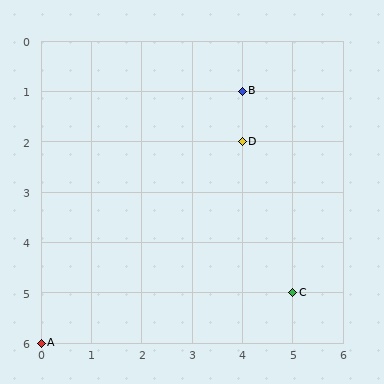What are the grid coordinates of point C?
Point C is at grid coordinates (5, 5).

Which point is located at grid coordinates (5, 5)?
Point C is at (5, 5).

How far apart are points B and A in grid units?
Points B and A are 4 columns and 5 rows apart (about 6.4 grid units diagonally).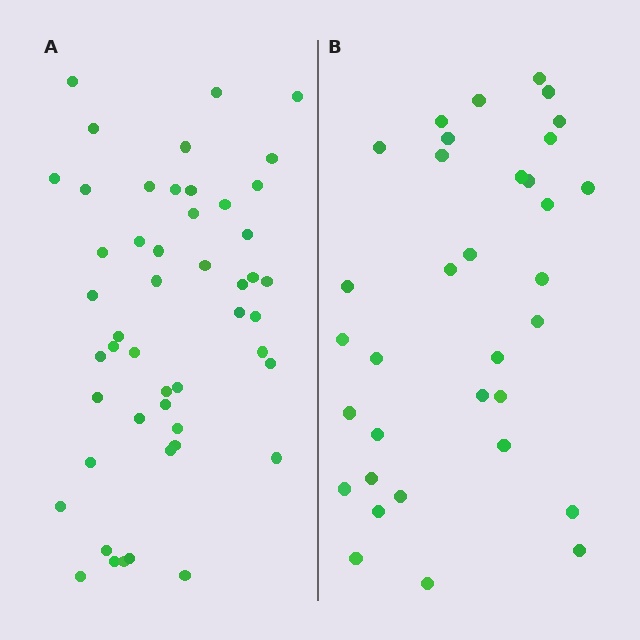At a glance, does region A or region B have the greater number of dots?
Region A (the left region) has more dots.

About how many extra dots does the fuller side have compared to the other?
Region A has approximately 15 more dots than region B.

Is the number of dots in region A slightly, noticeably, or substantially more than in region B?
Region A has noticeably more, but not dramatically so. The ratio is roughly 1.4 to 1.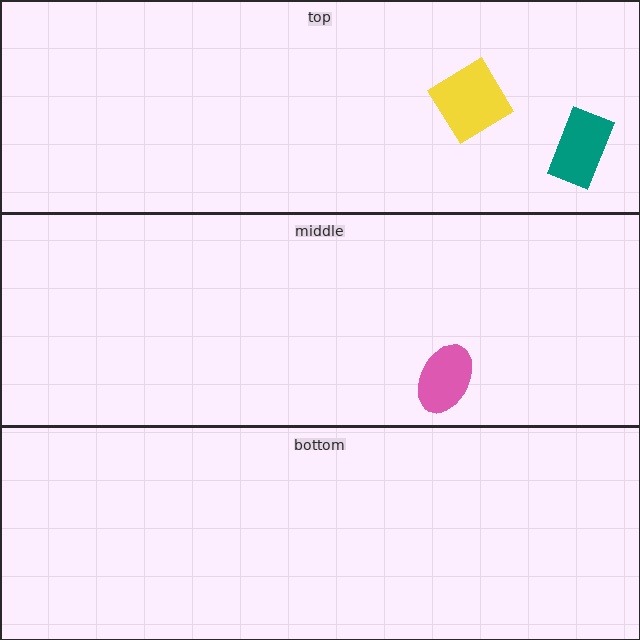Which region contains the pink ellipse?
The middle region.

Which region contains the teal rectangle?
The top region.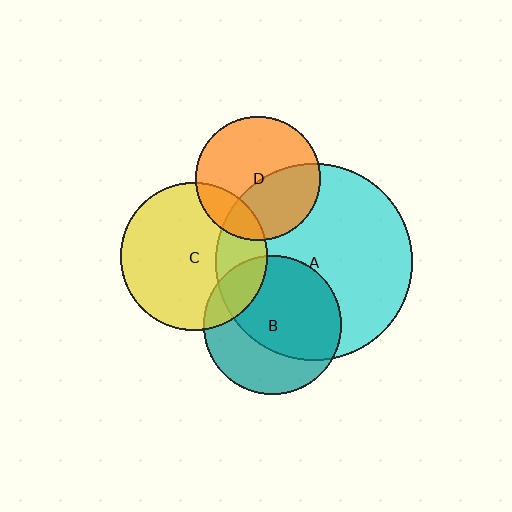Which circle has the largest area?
Circle A (cyan).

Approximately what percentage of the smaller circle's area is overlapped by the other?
Approximately 15%.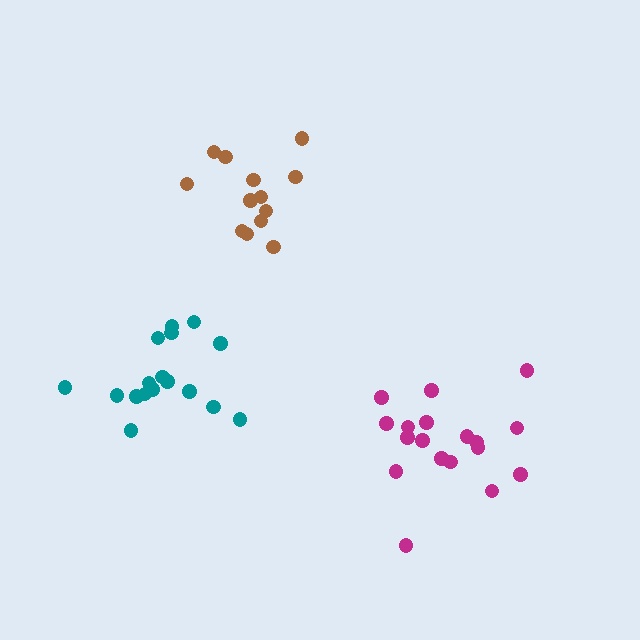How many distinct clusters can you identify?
There are 3 distinct clusters.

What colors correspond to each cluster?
The clusters are colored: teal, magenta, brown.